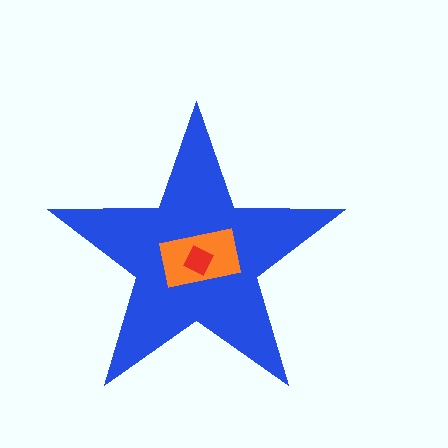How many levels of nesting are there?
3.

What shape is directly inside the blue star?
The orange rectangle.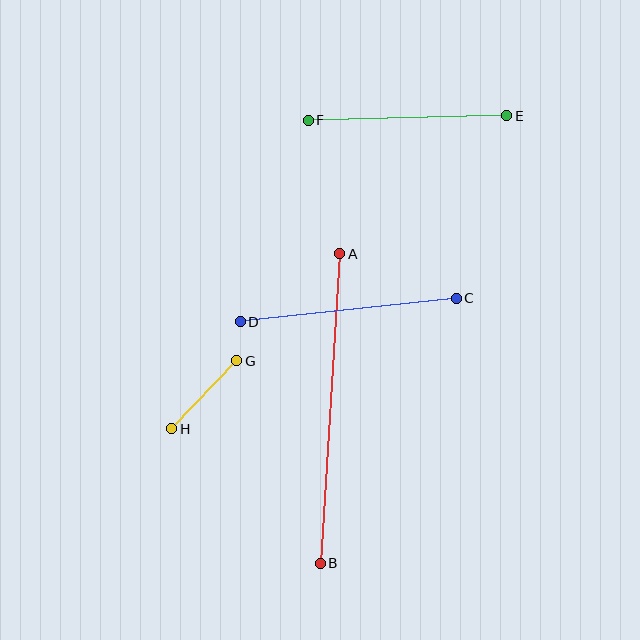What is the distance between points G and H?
The distance is approximately 94 pixels.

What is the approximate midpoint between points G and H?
The midpoint is at approximately (204, 395) pixels.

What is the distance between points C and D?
The distance is approximately 217 pixels.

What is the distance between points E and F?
The distance is approximately 199 pixels.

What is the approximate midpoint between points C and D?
The midpoint is at approximately (348, 310) pixels.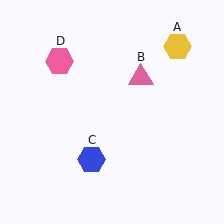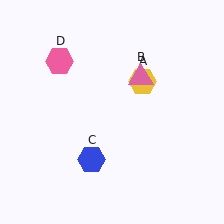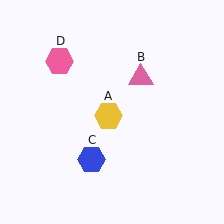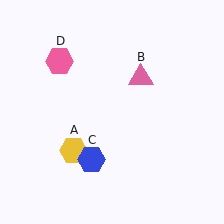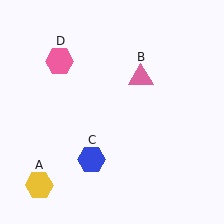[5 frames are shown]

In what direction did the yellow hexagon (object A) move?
The yellow hexagon (object A) moved down and to the left.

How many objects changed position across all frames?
1 object changed position: yellow hexagon (object A).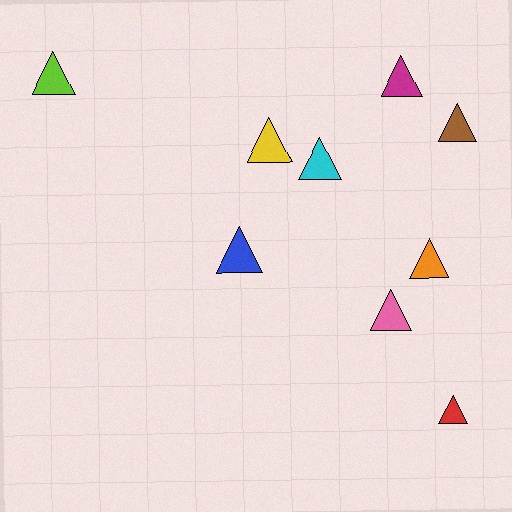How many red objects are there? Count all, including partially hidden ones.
There is 1 red object.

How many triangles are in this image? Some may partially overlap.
There are 9 triangles.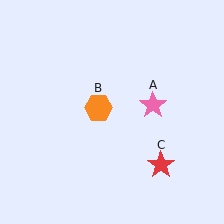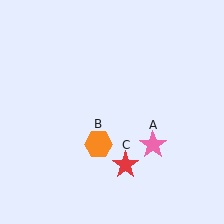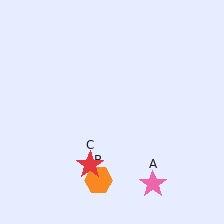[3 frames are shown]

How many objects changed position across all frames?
3 objects changed position: pink star (object A), orange hexagon (object B), red star (object C).